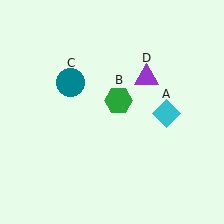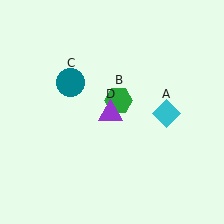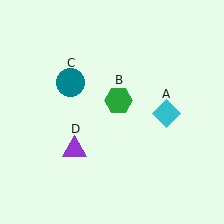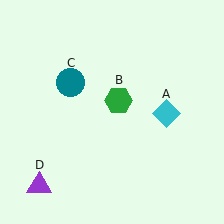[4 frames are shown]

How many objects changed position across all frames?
1 object changed position: purple triangle (object D).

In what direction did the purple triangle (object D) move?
The purple triangle (object D) moved down and to the left.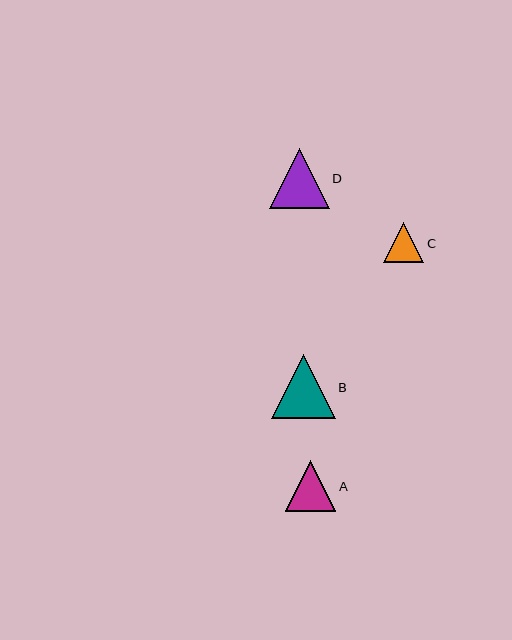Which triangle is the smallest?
Triangle C is the smallest with a size of approximately 40 pixels.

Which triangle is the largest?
Triangle B is the largest with a size of approximately 64 pixels.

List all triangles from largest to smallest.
From largest to smallest: B, D, A, C.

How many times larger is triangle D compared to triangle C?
Triangle D is approximately 1.5 times the size of triangle C.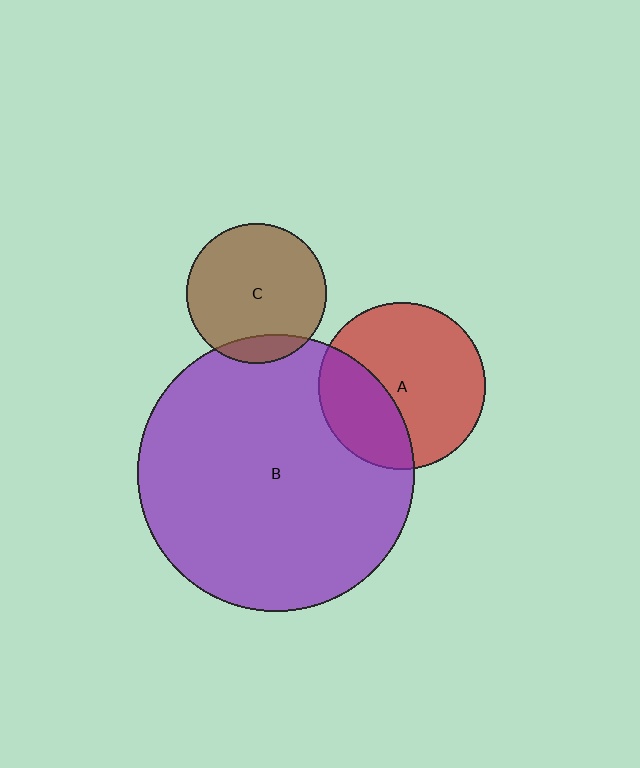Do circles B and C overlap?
Yes.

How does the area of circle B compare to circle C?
Approximately 3.9 times.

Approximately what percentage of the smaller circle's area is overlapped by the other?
Approximately 10%.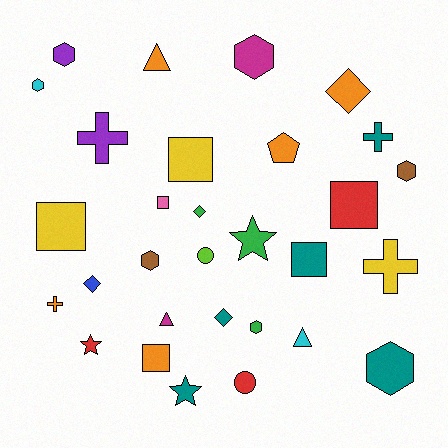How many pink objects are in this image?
There is 1 pink object.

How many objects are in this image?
There are 30 objects.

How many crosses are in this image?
There are 4 crosses.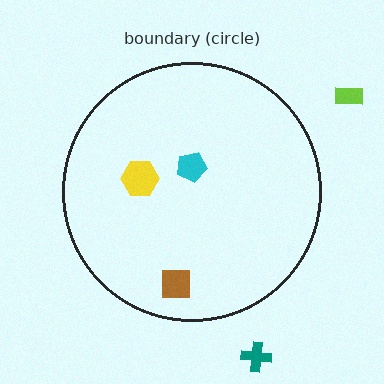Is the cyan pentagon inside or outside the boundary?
Inside.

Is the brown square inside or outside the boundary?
Inside.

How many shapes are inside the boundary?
3 inside, 2 outside.